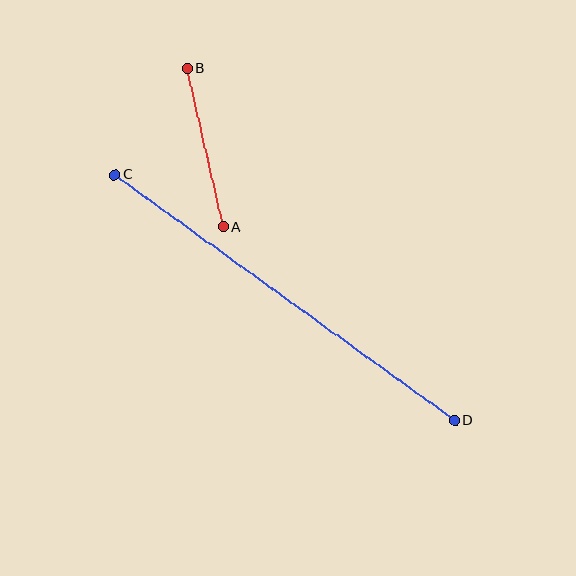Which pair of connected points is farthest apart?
Points C and D are farthest apart.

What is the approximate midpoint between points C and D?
The midpoint is at approximately (285, 298) pixels.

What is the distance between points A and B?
The distance is approximately 162 pixels.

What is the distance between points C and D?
The distance is approximately 419 pixels.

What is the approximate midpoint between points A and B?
The midpoint is at approximately (205, 148) pixels.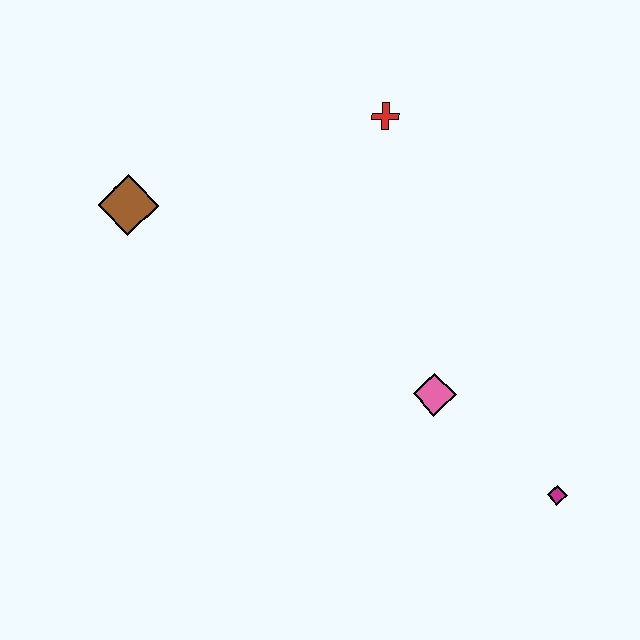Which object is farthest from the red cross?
The magenta diamond is farthest from the red cross.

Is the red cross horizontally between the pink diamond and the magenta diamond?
No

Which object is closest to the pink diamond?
The magenta diamond is closest to the pink diamond.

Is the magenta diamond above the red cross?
No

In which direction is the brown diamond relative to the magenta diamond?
The brown diamond is to the left of the magenta diamond.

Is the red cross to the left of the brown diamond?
No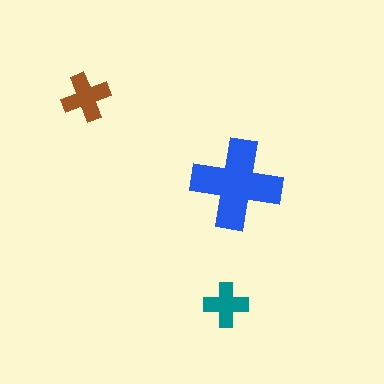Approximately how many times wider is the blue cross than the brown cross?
About 2 times wider.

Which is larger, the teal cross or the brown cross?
The brown one.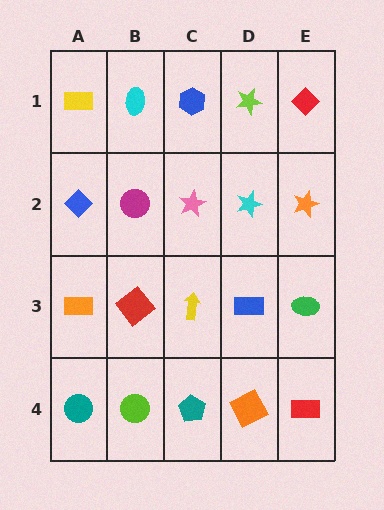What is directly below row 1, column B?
A magenta circle.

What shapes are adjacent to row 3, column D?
A cyan star (row 2, column D), an orange square (row 4, column D), a yellow arrow (row 3, column C), a green ellipse (row 3, column E).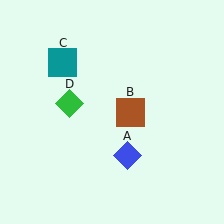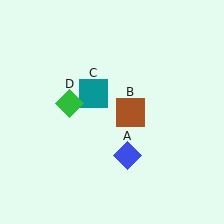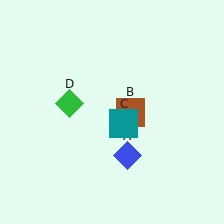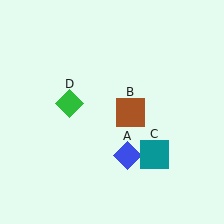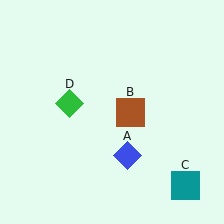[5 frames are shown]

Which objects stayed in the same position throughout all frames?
Blue diamond (object A) and brown square (object B) and green diamond (object D) remained stationary.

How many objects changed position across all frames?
1 object changed position: teal square (object C).